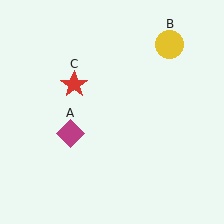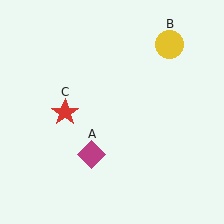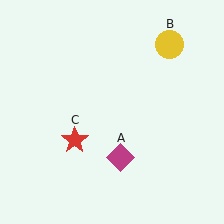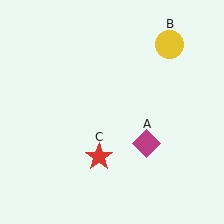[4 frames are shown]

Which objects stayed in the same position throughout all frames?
Yellow circle (object B) remained stationary.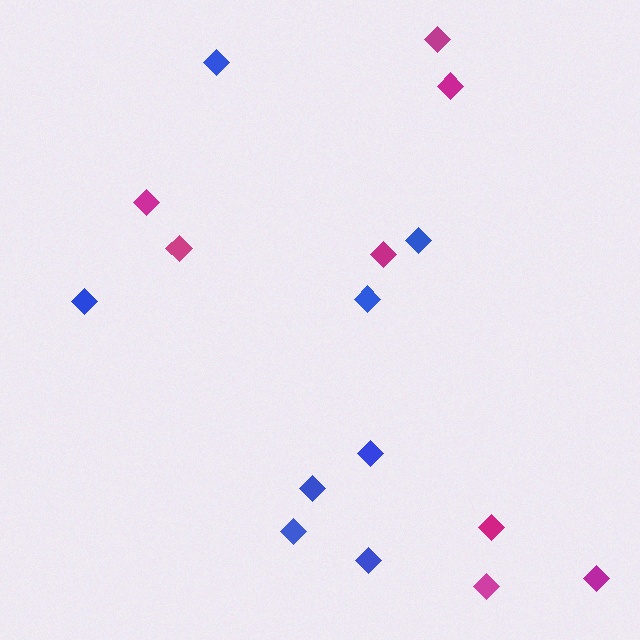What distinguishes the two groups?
There are 2 groups: one group of blue diamonds (8) and one group of magenta diamonds (8).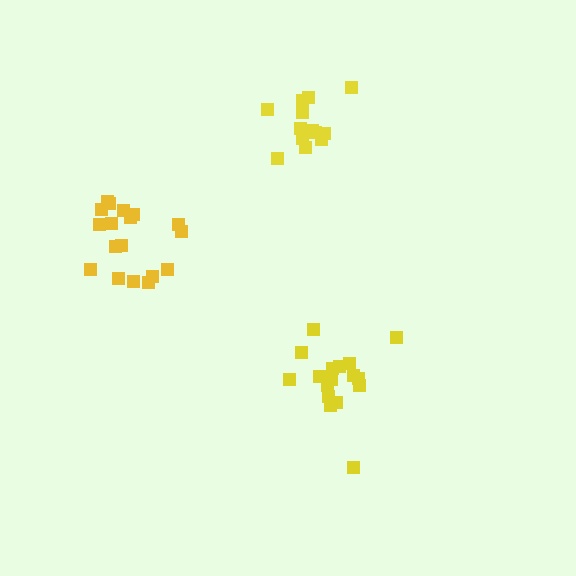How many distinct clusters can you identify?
There are 3 distinct clusters.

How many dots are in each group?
Group 1: 17 dots, Group 2: 13 dots, Group 3: 18 dots (48 total).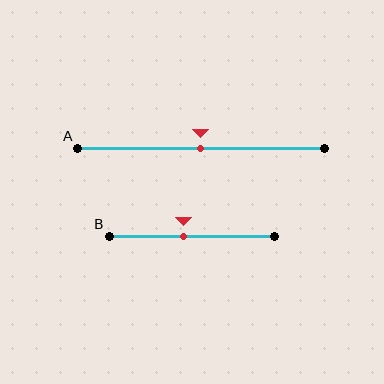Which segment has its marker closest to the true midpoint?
Segment A has its marker closest to the true midpoint.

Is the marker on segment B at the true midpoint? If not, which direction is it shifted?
No, the marker on segment B is shifted to the left by about 5% of the segment length.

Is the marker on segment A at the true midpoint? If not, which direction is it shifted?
Yes, the marker on segment A is at the true midpoint.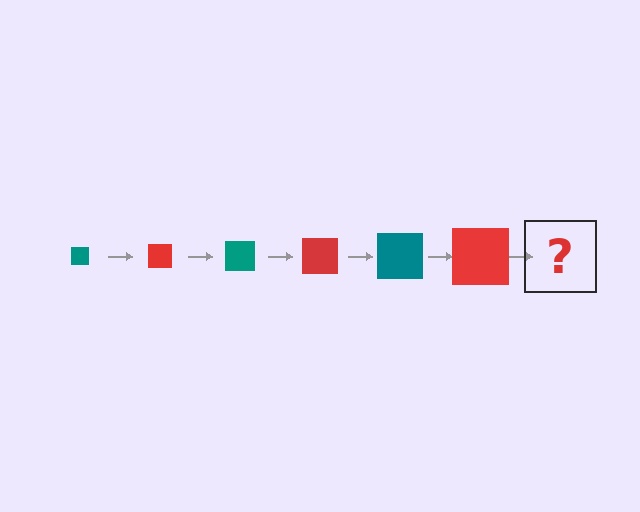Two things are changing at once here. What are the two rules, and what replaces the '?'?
The two rules are that the square grows larger each step and the color cycles through teal and red. The '?' should be a teal square, larger than the previous one.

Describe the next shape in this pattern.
It should be a teal square, larger than the previous one.